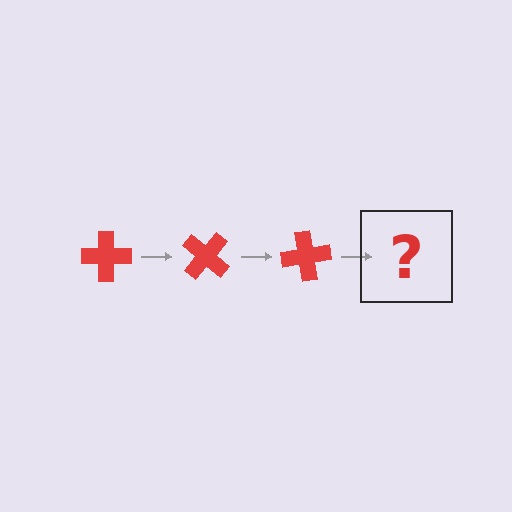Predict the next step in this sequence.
The next step is a red cross rotated 120 degrees.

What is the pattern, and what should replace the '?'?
The pattern is that the cross rotates 40 degrees each step. The '?' should be a red cross rotated 120 degrees.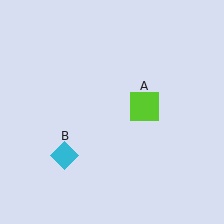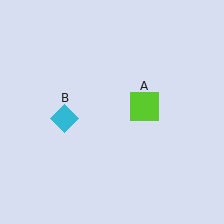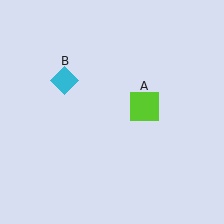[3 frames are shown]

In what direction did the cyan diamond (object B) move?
The cyan diamond (object B) moved up.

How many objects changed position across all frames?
1 object changed position: cyan diamond (object B).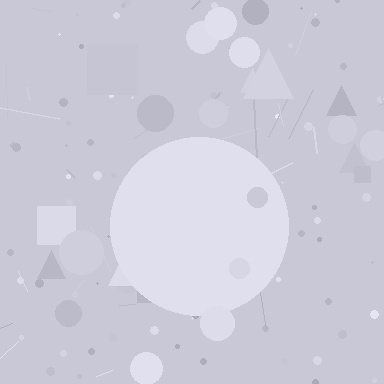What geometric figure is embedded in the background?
A circle is embedded in the background.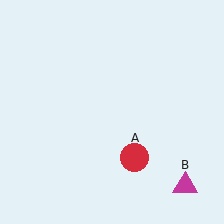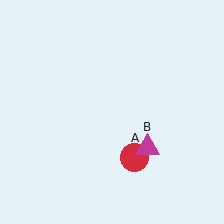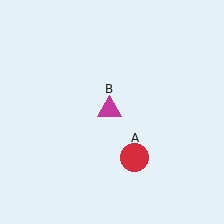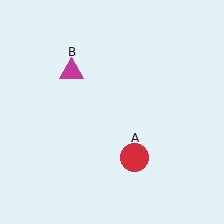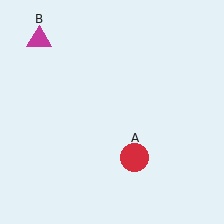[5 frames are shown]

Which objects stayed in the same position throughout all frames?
Red circle (object A) remained stationary.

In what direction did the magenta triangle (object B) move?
The magenta triangle (object B) moved up and to the left.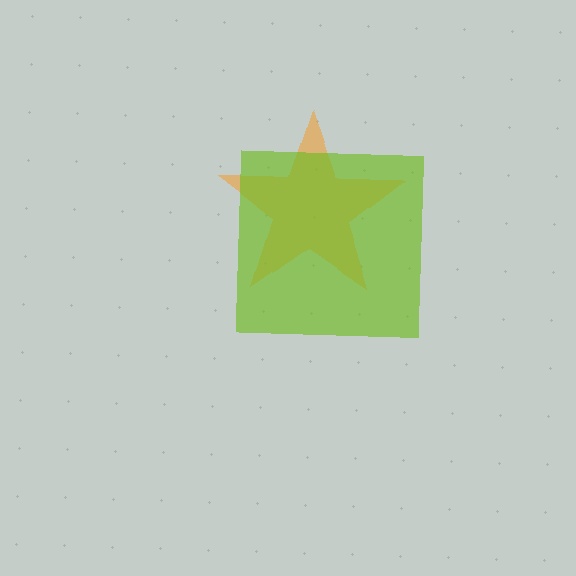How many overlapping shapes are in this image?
There are 2 overlapping shapes in the image.